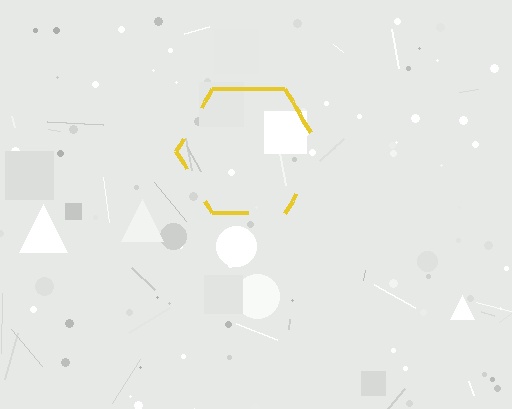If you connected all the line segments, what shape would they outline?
They would outline a hexagon.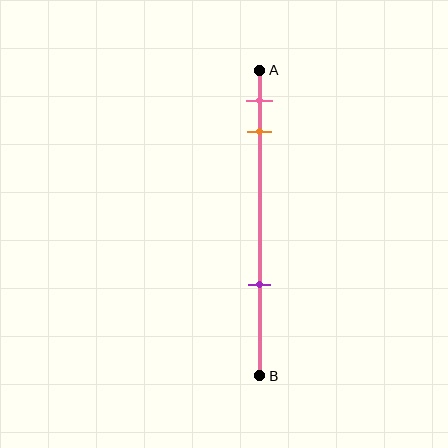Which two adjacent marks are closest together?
The pink and orange marks are the closest adjacent pair.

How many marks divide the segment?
There are 3 marks dividing the segment.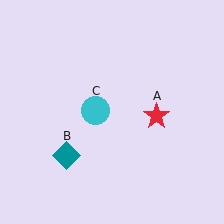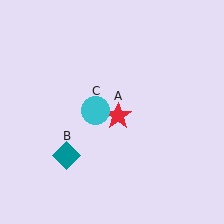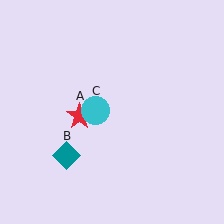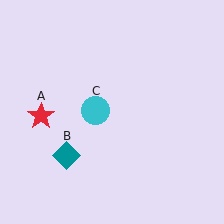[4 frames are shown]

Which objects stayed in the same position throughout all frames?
Teal diamond (object B) and cyan circle (object C) remained stationary.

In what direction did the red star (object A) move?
The red star (object A) moved left.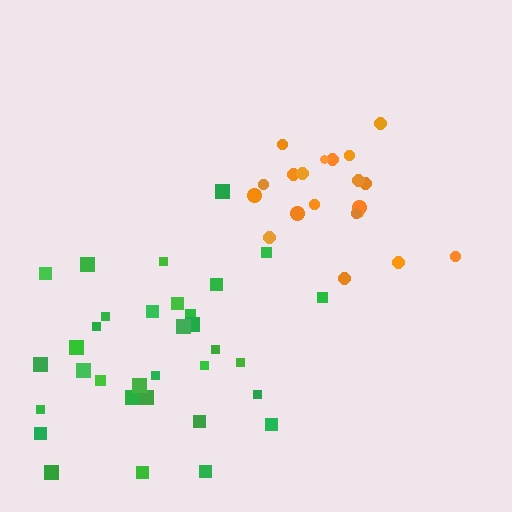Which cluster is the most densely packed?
Orange.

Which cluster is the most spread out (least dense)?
Green.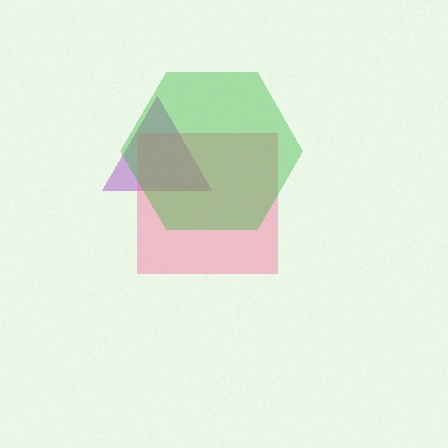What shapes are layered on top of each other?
The layered shapes are: a purple triangle, a pink square, a green hexagon.